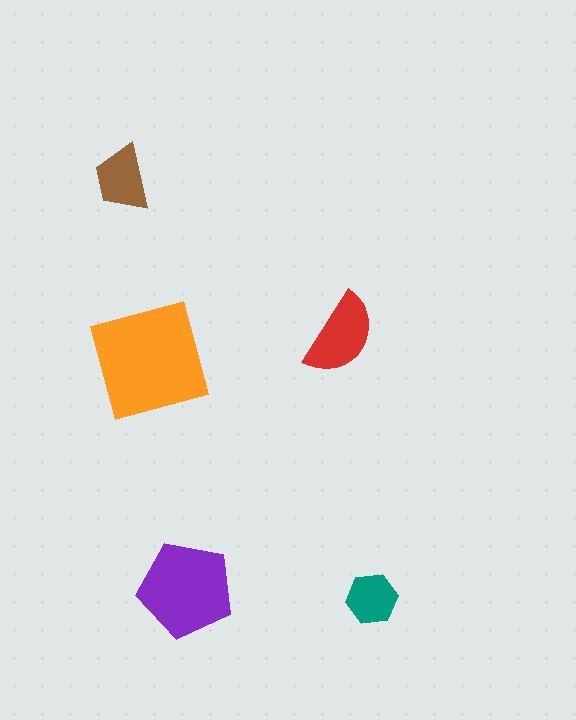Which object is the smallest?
The teal hexagon.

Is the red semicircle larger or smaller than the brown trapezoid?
Larger.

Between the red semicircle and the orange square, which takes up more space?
The orange square.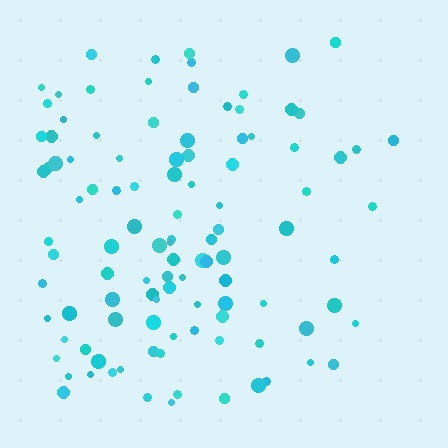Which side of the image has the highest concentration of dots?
The left.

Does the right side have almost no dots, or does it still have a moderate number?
Still a moderate number, just noticeably fewer than the left.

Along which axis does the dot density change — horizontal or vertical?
Horizontal.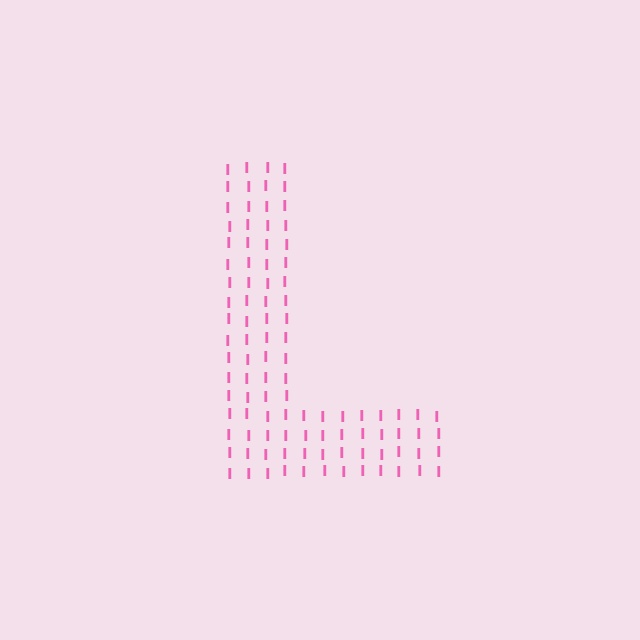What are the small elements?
The small elements are letter I's.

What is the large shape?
The large shape is the letter L.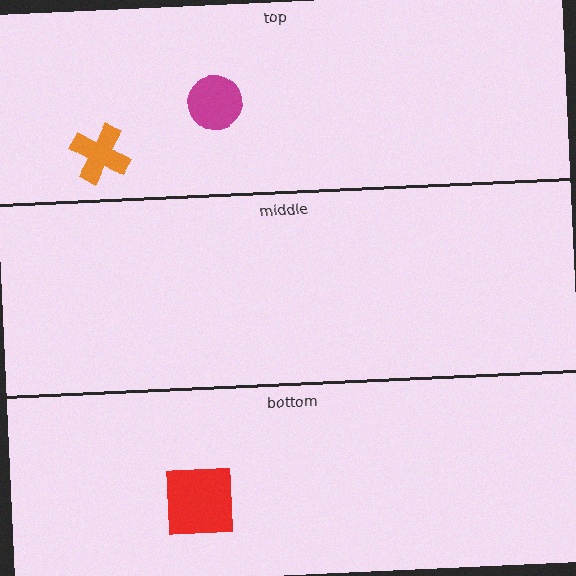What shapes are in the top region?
The magenta circle, the orange cross.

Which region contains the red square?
The bottom region.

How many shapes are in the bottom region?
1.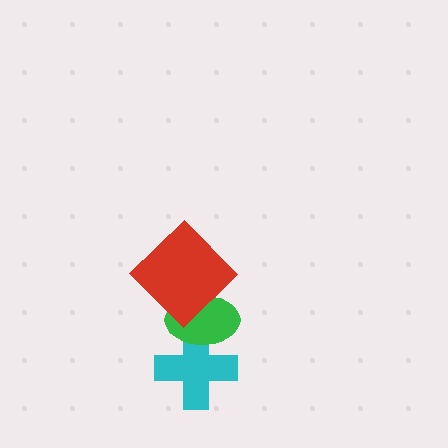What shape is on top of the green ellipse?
The red diamond is on top of the green ellipse.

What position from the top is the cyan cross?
The cyan cross is 3rd from the top.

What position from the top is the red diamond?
The red diamond is 1st from the top.